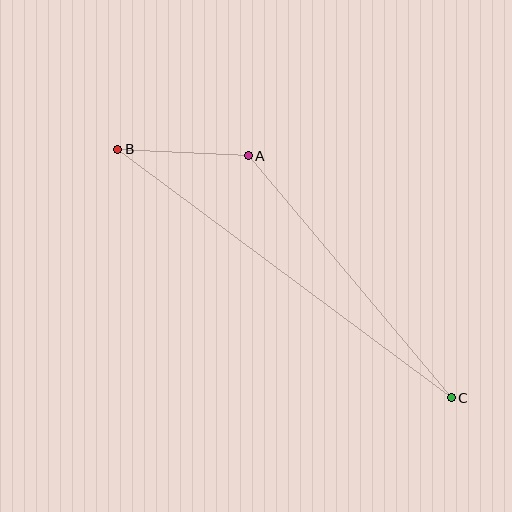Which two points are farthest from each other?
Points B and C are farthest from each other.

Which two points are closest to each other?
Points A and B are closest to each other.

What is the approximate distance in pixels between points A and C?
The distance between A and C is approximately 316 pixels.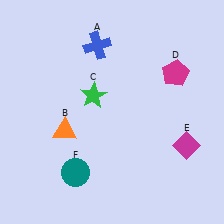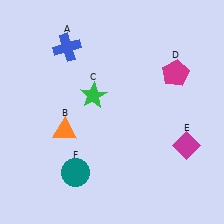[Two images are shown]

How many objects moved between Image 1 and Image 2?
1 object moved between the two images.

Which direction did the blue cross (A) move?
The blue cross (A) moved left.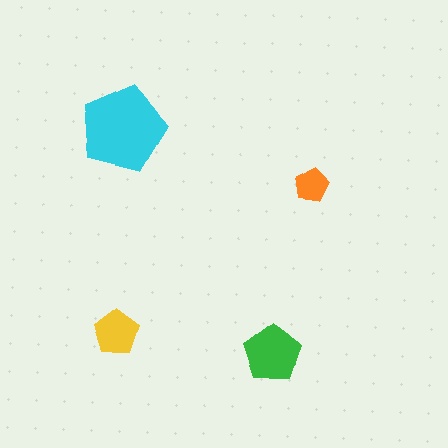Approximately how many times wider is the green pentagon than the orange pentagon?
About 1.5 times wider.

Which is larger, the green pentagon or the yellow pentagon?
The green one.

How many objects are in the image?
There are 4 objects in the image.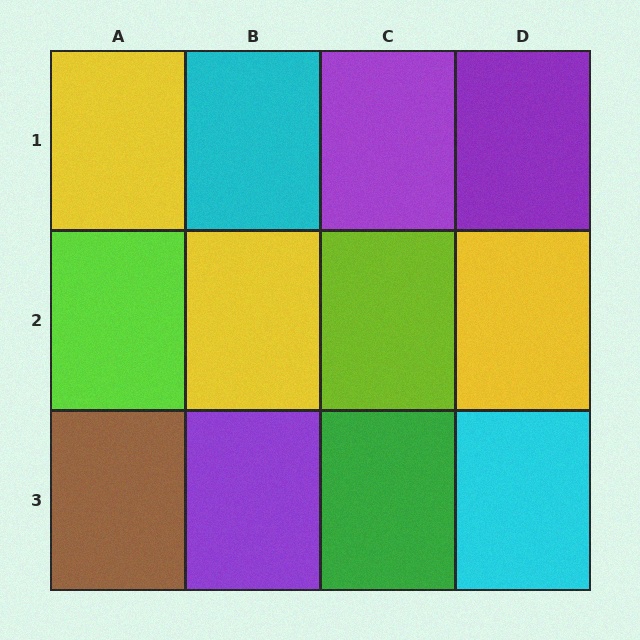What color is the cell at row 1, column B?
Cyan.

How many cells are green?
1 cell is green.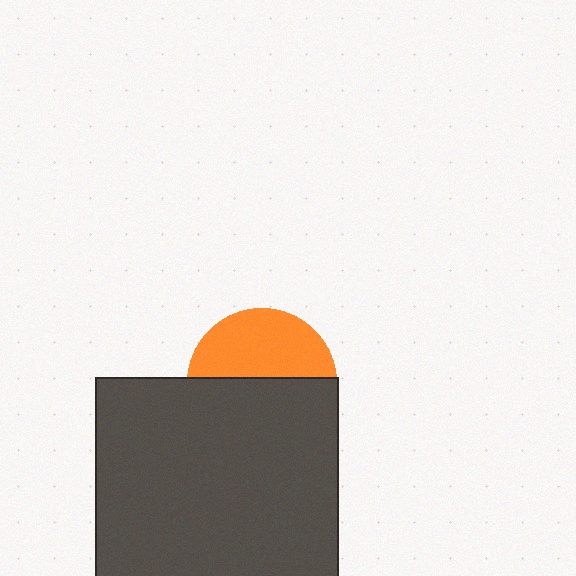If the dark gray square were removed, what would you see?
You would see the complete orange circle.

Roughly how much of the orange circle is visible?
About half of it is visible (roughly 45%).